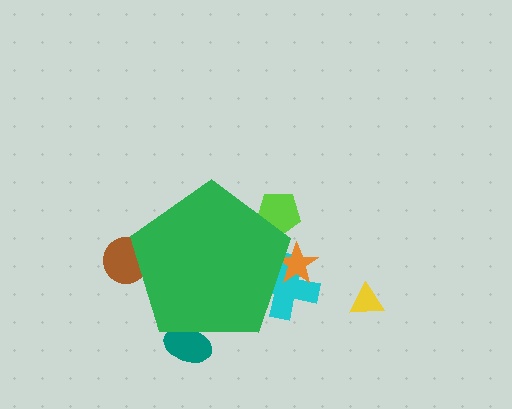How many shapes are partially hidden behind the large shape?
5 shapes are partially hidden.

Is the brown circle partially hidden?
Yes, the brown circle is partially hidden behind the green pentagon.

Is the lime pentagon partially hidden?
Yes, the lime pentagon is partially hidden behind the green pentagon.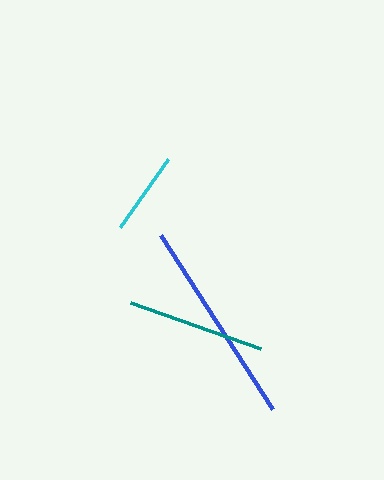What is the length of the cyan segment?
The cyan segment is approximately 83 pixels long.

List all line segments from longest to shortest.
From longest to shortest: blue, teal, cyan.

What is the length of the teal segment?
The teal segment is approximately 138 pixels long.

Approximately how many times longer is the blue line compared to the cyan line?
The blue line is approximately 2.5 times the length of the cyan line.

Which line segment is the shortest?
The cyan line is the shortest at approximately 83 pixels.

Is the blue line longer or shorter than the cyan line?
The blue line is longer than the cyan line.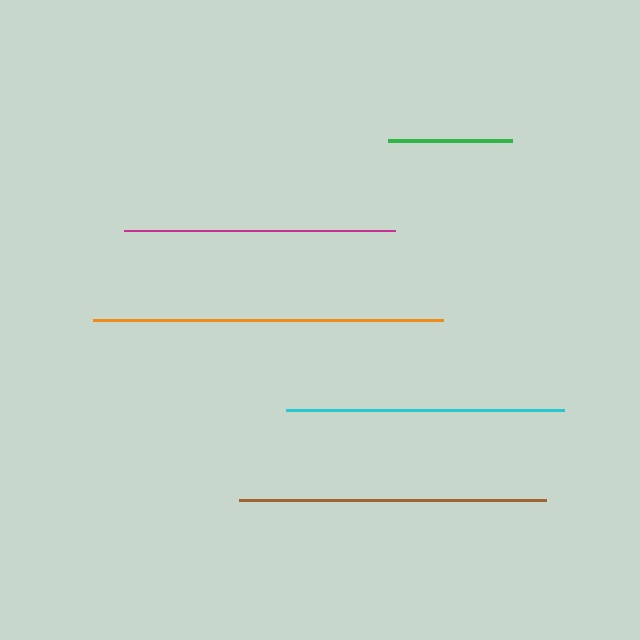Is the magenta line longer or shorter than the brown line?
The brown line is longer than the magenta line.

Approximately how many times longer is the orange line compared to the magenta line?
The orange line is approximately 1.3 times the length of the magenta line.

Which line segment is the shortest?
The green line is the shortest at approximately 124 pixels.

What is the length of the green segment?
The green segment is approximately 124 pixels long.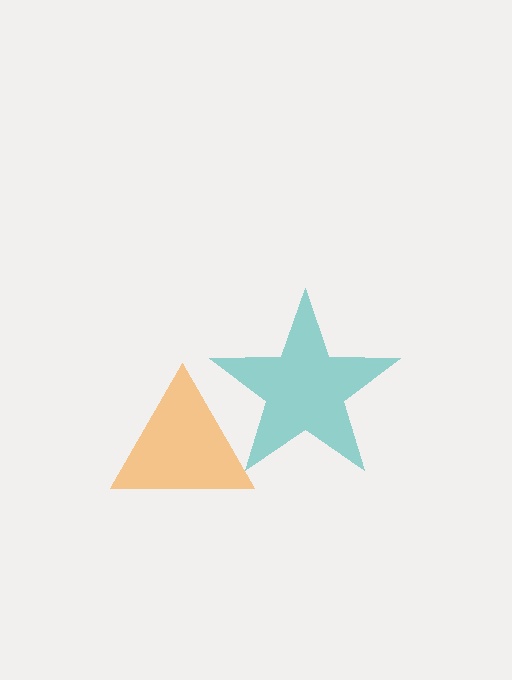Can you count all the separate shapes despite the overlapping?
Yes, there are 2 separate shapes.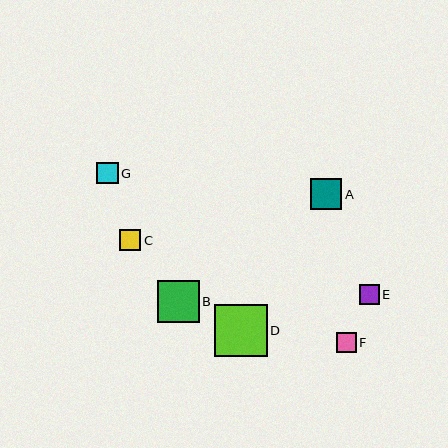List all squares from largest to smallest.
From largest to smallest: D, B, A, G, C, E, F.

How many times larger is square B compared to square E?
Square B is approximately 2.1 times the size of square E.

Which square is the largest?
Square D is the largest with a size of approximately 52 pixels.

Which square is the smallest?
Square F is the smallest with a size of approximately 20 pixels.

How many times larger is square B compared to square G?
Square B is approximately 2.0 times the size of square G.